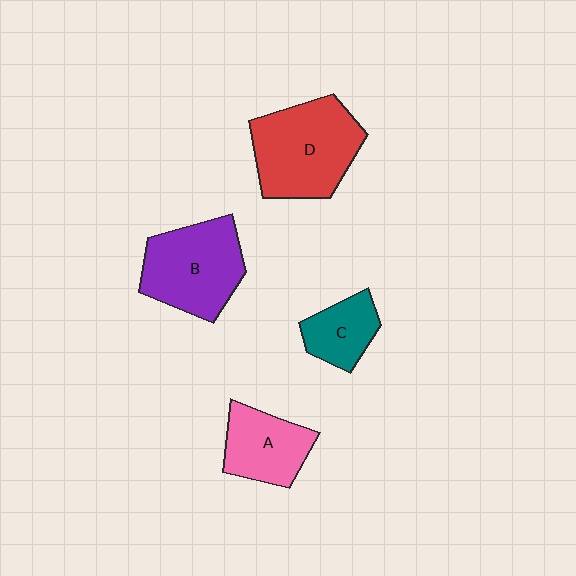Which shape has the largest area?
Shape D (red).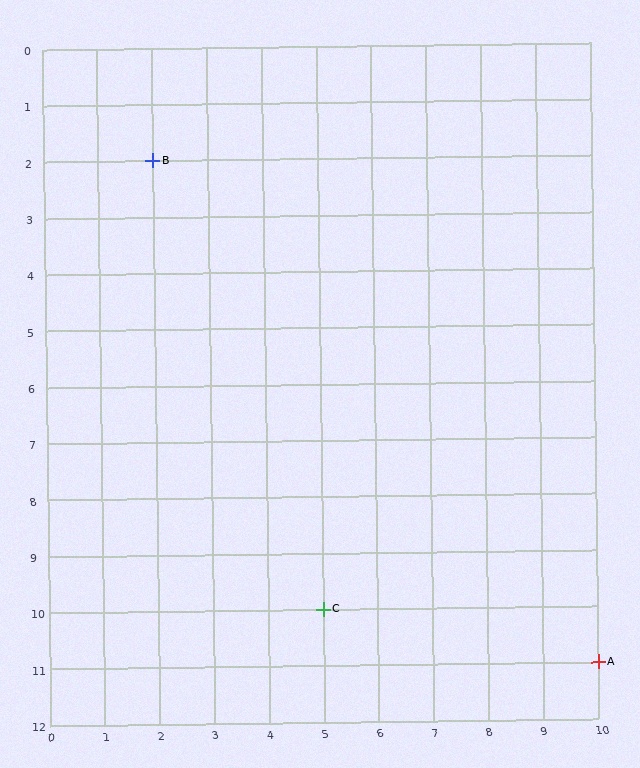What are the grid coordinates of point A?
Point A is at grid coordinates (10, 11).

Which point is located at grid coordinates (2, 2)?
Point B is at (2, 2).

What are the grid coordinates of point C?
Point C is at grid coordinates (5, 10).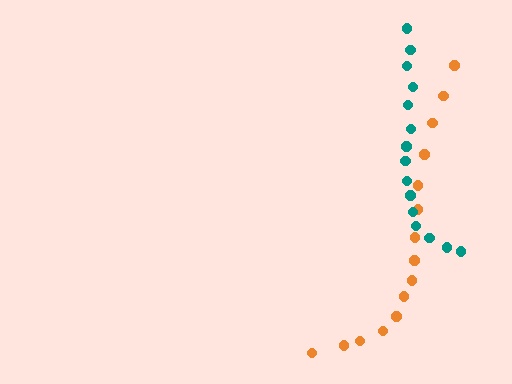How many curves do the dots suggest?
There are 2 distinct paths.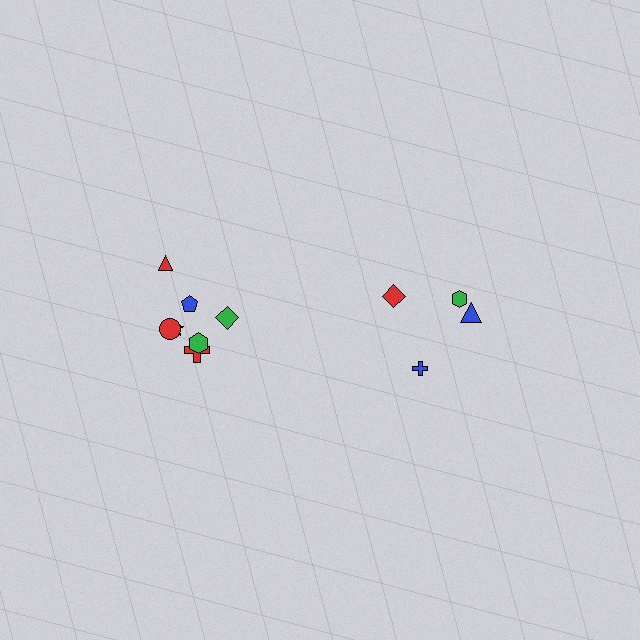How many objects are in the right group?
There are 4 objects.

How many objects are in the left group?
There are 7 objects.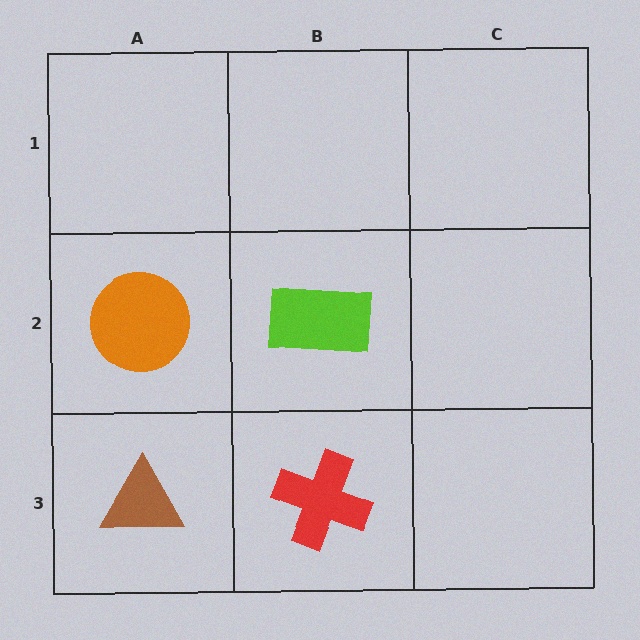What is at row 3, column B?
A red cross.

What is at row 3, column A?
A brown triangle.